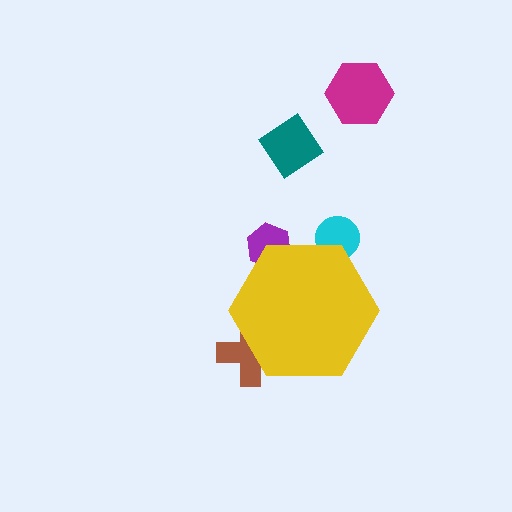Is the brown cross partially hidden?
Yes, the brown cross is partially hidden behind the yellow hexagon.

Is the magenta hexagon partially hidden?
No, the magenta hexagon is fully visible.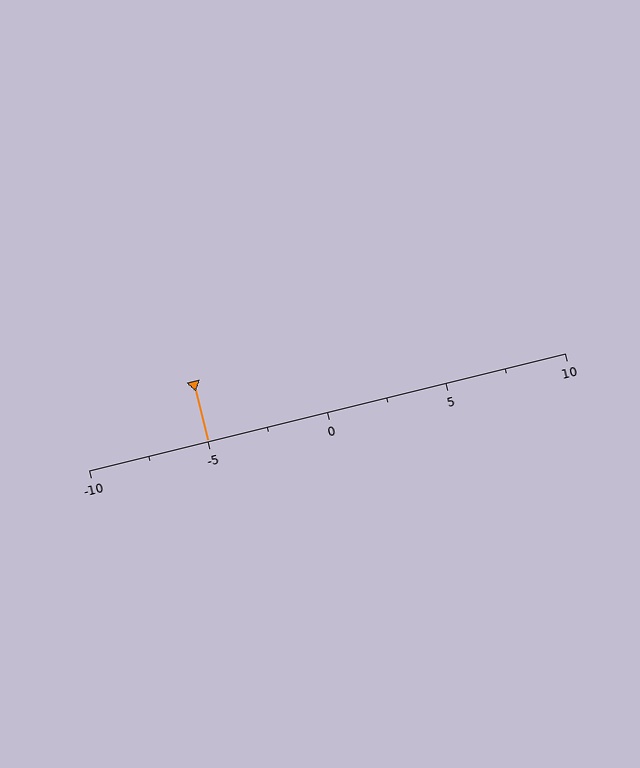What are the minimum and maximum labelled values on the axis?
The axis runs from -10 to 10.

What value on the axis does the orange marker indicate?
The marker indicates approximately -5.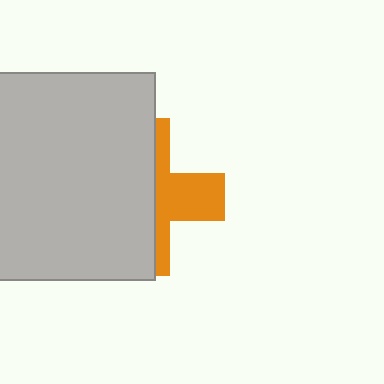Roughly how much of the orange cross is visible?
A small part of it is visible (roughly 38%).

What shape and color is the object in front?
The object in front is a light gray rectangle.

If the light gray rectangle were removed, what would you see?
You would see the complete orange cross.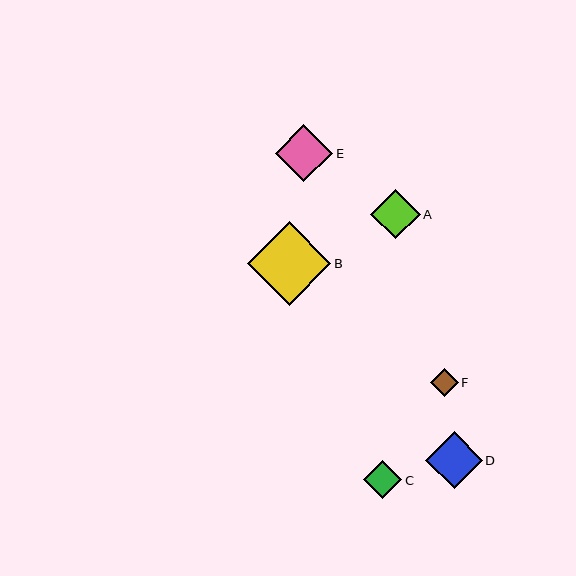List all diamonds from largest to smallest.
From largest to smallest: B, E, D, A, C, F.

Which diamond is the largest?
Diamond B is the largest with a size of approximately 84 pixels.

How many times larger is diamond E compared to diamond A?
Diamond E is approximately 1.2 times the size of diamond A.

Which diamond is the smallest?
Diamond F is the smallest with a size of approximately 28 pixels.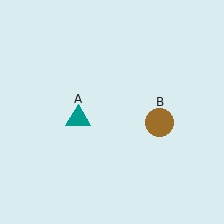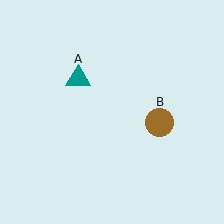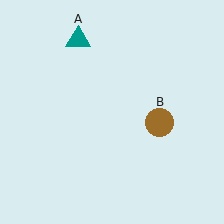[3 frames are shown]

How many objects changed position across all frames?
1 object changed position: teal triangle (object A).